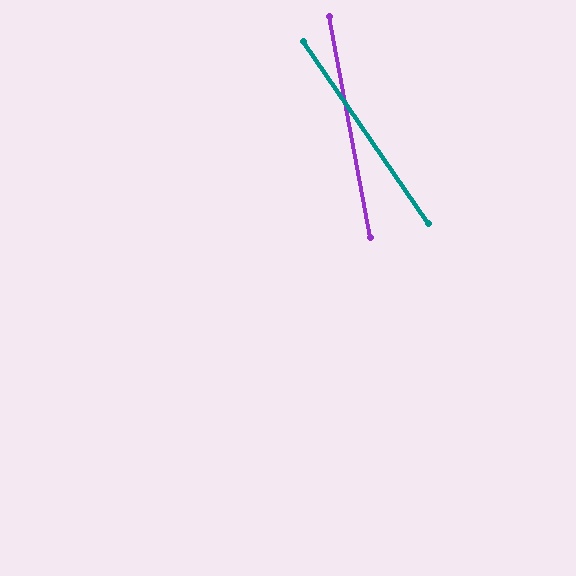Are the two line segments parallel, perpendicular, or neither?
Neither parallel nor perpendicular — they differ by about 24°.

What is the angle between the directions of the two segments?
Approximately 24 degrees.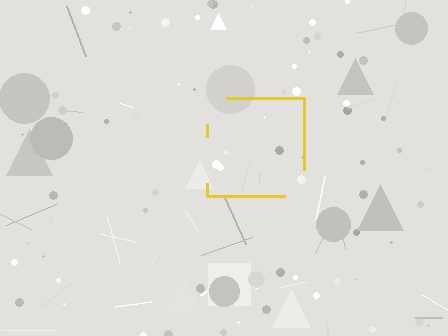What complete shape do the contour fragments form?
The contour fragments form a square.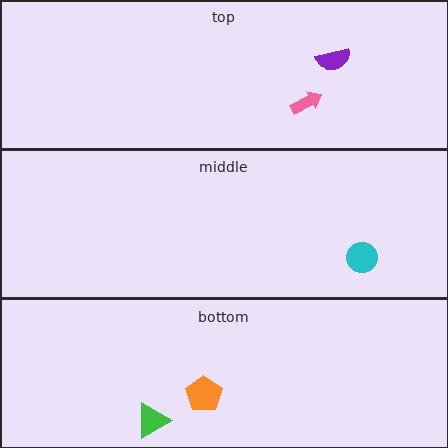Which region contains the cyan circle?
The middle region.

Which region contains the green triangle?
The bottom region.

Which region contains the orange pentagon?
The bottom region.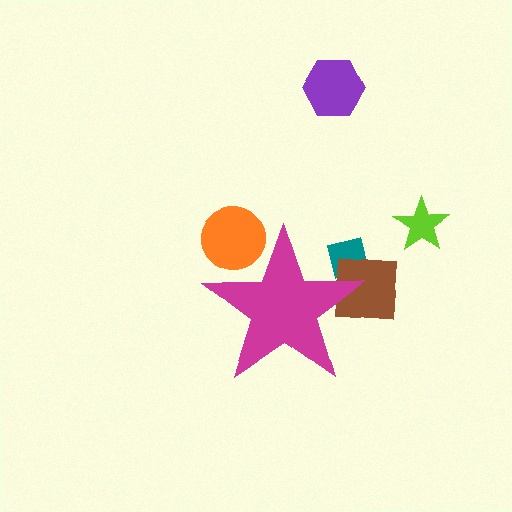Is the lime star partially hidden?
No, the lime star is fully visible.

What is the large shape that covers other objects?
A magenta star.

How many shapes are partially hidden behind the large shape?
3 shapes are partially hidden.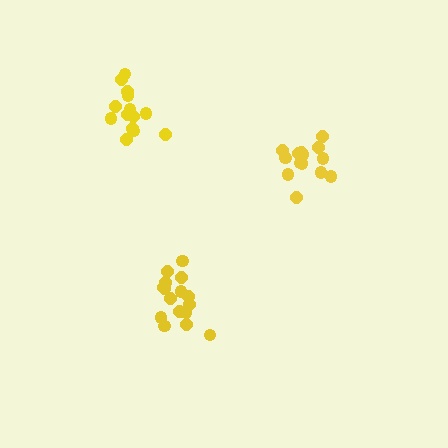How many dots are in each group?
Group 1: 14 dots, Group 2: 16 dots, Group 3: 14 dots (44 total).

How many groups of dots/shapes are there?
There are 3 groups.